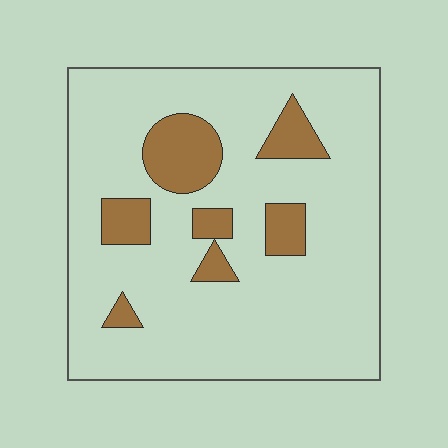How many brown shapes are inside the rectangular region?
7.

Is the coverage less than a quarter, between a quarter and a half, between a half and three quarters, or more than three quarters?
Less than a quarter.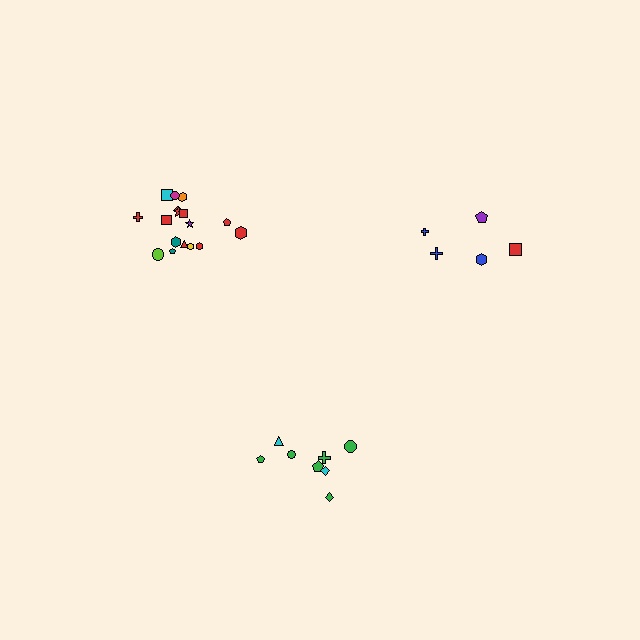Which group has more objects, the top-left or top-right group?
The top-left group.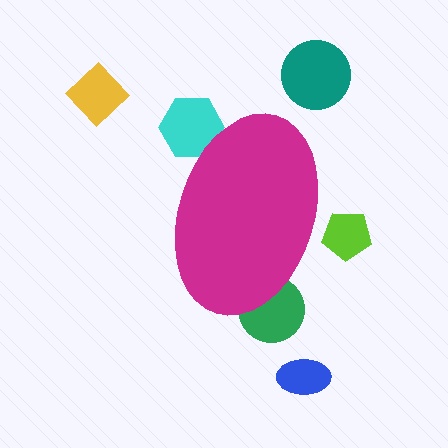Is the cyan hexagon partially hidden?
Yes, the cyan hexagon is partially hidden behind the magenta ellipse.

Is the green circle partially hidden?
Yes, the green circle is partially hidden behind the magenta ellipse.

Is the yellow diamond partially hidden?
No, the yellow diamond is fully visible.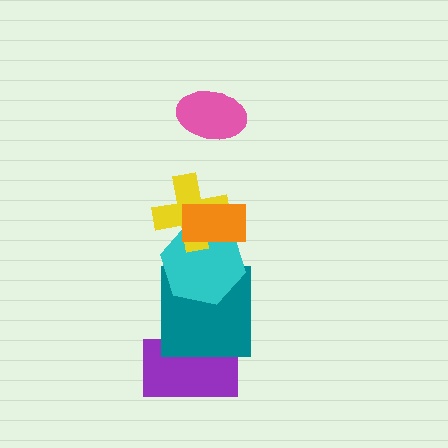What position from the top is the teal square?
The teal square is 5th from the top.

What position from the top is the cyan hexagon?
The cyan hexagon is 4th from the top.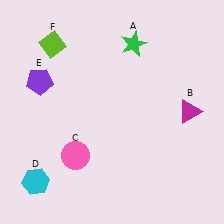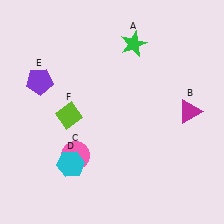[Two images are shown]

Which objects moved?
The objects that moved are: the cyan hexagon (D), the lime diamond (F).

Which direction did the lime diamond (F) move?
The lime diamond (F) moved down.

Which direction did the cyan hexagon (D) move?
The cyan hexagon (D) moved right.